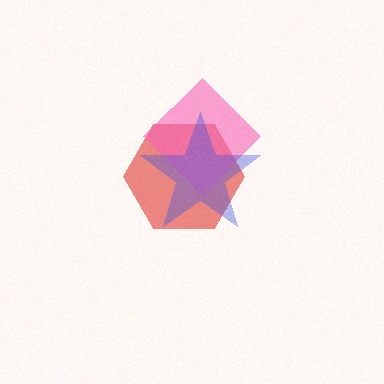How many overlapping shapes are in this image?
There are 3 overlapping shapes in the image.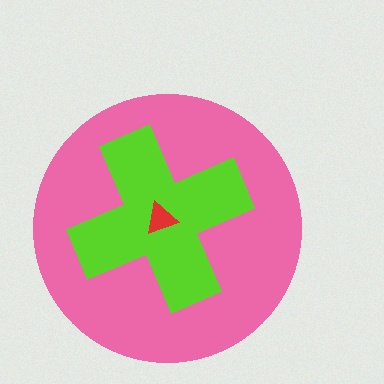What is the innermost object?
The red triangle.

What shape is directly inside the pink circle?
The lime cross.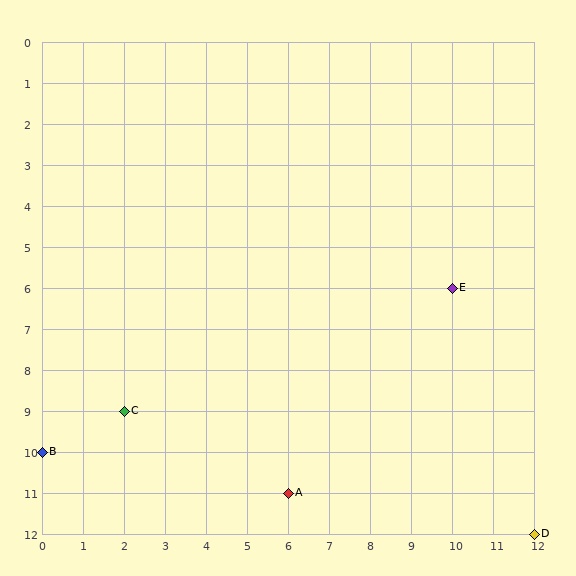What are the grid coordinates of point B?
Point B is at grid coordinates (0, 10).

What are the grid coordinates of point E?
Point E is at grid coordinates (10, 6).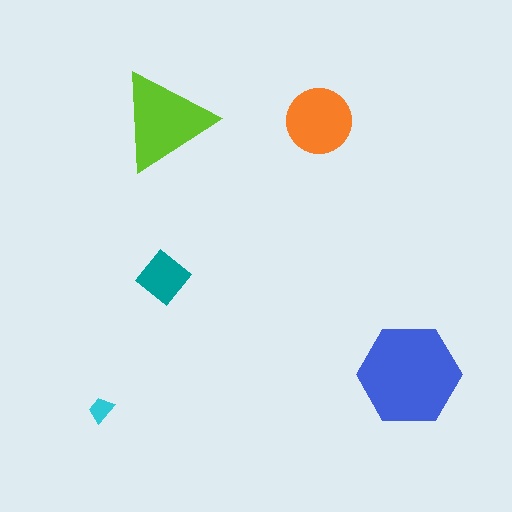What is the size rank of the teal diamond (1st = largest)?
4th.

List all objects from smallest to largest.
The cyan trapezoid, the teal diamond, the orange circle, the lime triangle, the blue hexagon.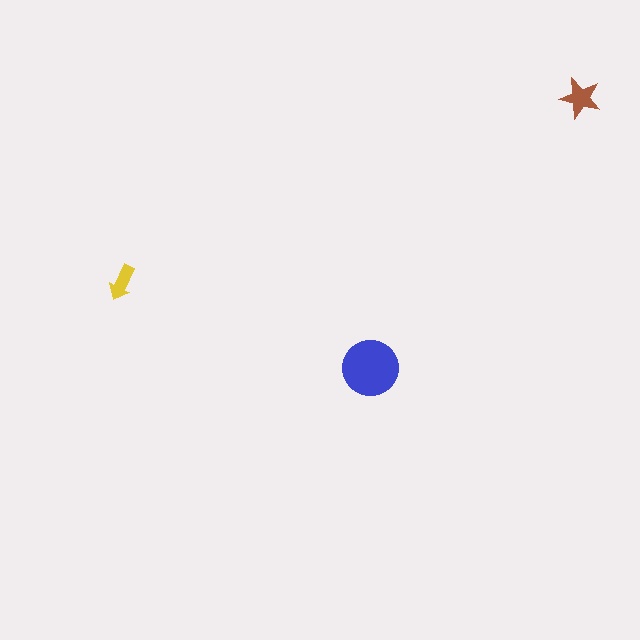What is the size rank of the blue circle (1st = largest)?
1st.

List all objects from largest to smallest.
The blue circle, the brown star, the yellow arrow.